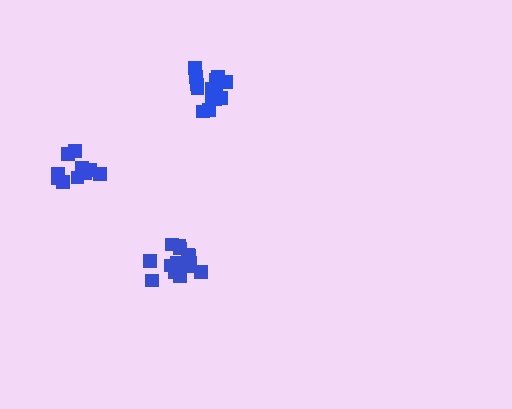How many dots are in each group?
Group 1: 10 dots, Group 2: 14 dots, Group 3: 14 dots (38 total).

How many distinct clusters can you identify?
There are 3 distinct clusters.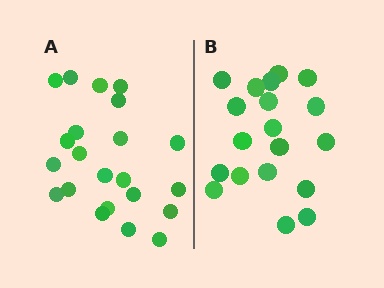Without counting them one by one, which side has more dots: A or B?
Region A (the left region) has more dots.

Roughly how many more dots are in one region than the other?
Region A has just a few more — roughly 2 or 3 more dots than region B.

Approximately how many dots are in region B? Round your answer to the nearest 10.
About 20 dots. (The exact count is 19, which rounds to 20.)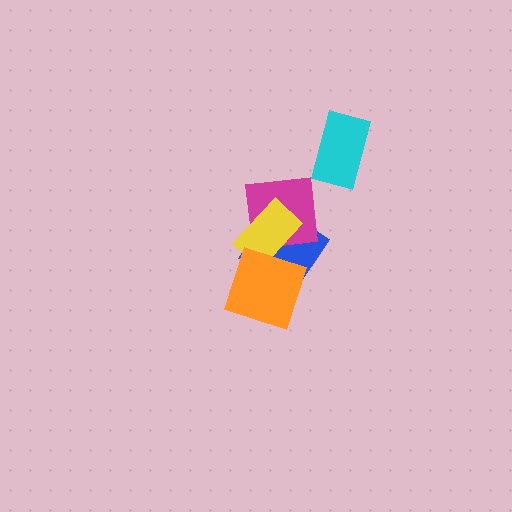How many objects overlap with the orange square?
2 objects overlap with the orange square.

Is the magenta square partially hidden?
Yes, it is partially covered by another shape.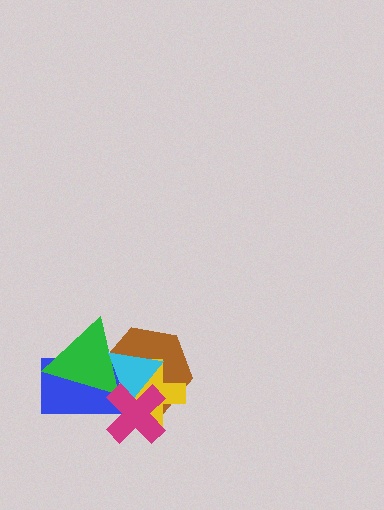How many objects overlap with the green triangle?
3 objects overlap with the green triangle.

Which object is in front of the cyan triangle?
The magenta cross is in front of the cyan triangle.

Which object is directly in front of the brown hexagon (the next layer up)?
The blue rectangle is directly in front of the brown hexagon.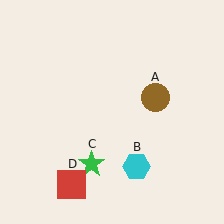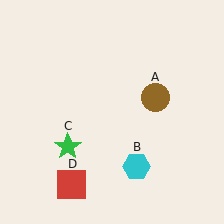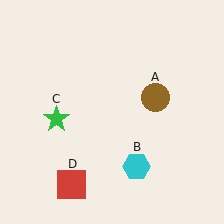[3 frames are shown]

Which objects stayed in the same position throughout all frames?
Brown circle (object A) and cyan hexagon (object B) and red square (object D) remained stationary.